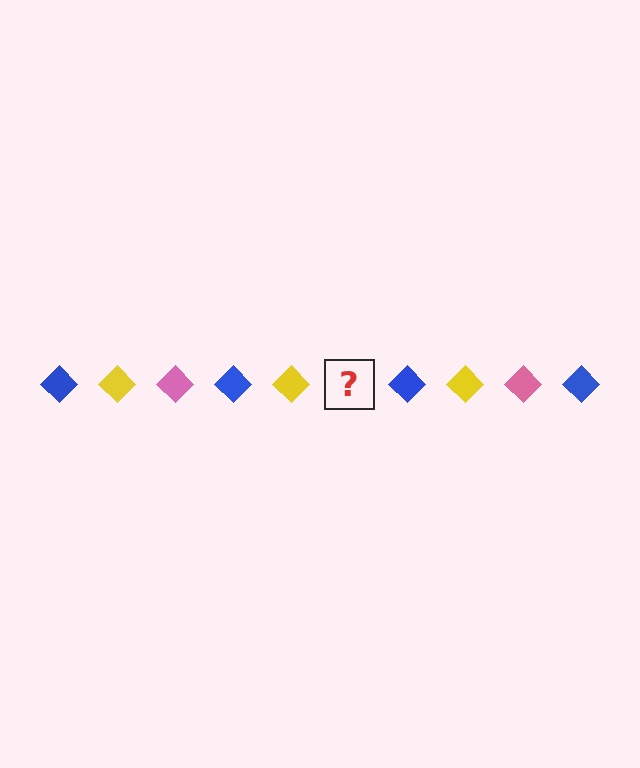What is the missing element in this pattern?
The missing element is a pink diamond.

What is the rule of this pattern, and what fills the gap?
The rule is that the pattern cycles through blue, yellow, pink diamonds. The gap should be filled with a pink diamond.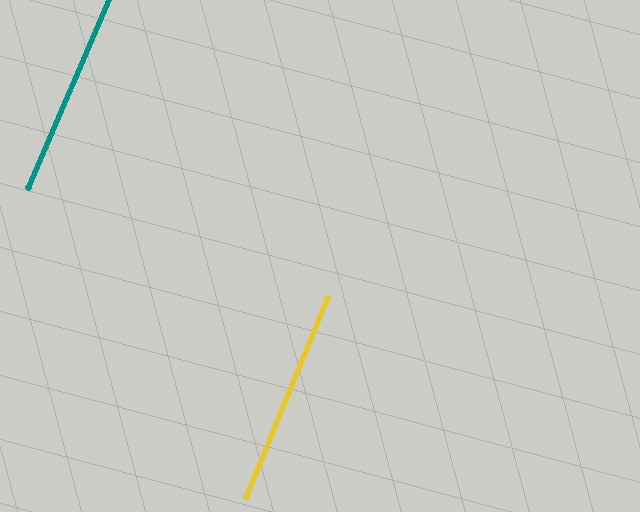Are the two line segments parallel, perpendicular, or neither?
Parallel — their directions differ by only 0.7°.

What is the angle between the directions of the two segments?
Approximately 1 degree.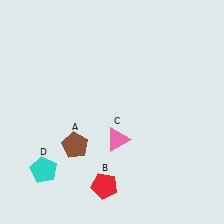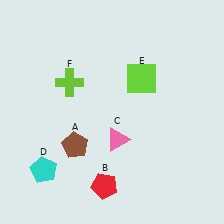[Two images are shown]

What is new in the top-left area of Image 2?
A lime cross (F) was added in the top-left area of Image 2.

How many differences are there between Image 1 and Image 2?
There are 2 differences between the two images.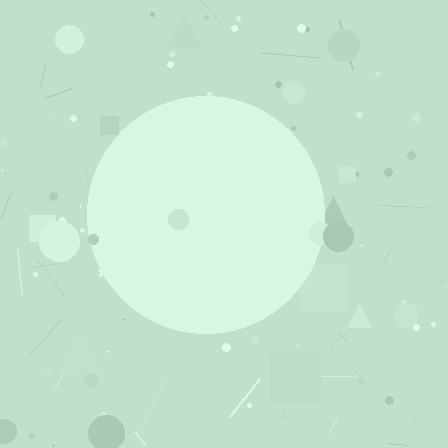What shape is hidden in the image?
A circle is hidden in the image.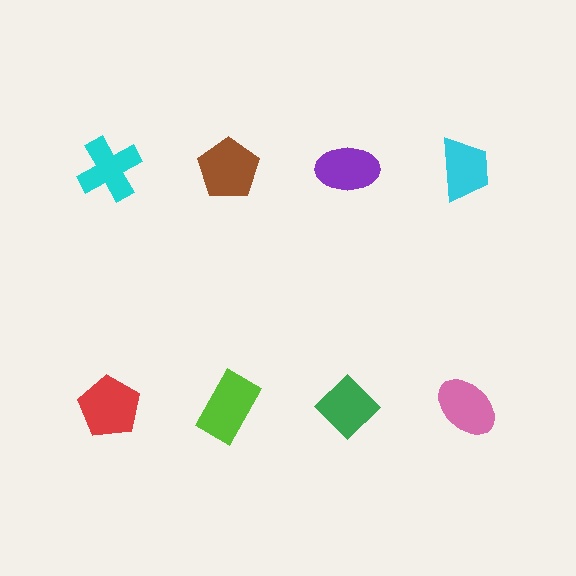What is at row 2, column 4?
A pink ellipse.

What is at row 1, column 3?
A purple ellipse.